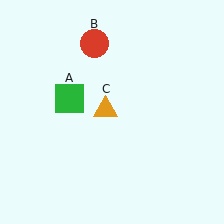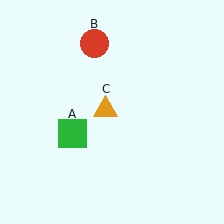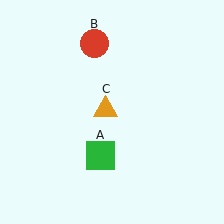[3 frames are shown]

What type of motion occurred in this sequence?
The green square (object A) rotated counterclockwise around the center of the scene.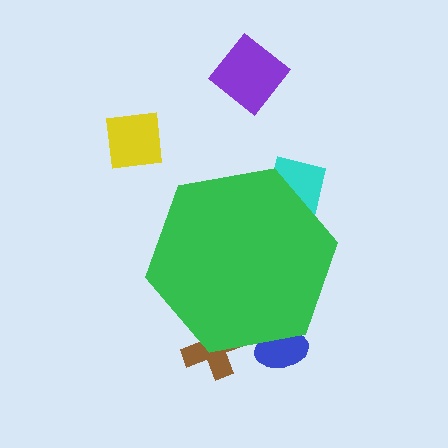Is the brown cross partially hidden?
Yes, the brown cross is partially hidden behind the green hexagon.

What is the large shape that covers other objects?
A green hexagon.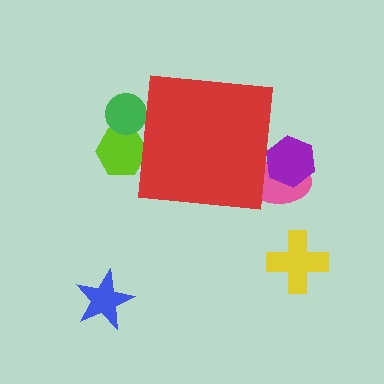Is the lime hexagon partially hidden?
Yes, the lime hexagon is partially hidden behind the red square.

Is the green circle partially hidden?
Yes, the green circle is partially hidden behind the red square.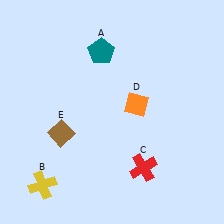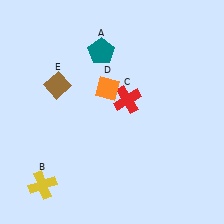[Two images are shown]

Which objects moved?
The objects that moved are: the red cross (C), the orange diamond (D), the brown diamond (E).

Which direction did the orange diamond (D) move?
The orange diamond (D) moved left.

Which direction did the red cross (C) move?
The red cross (C) moved up.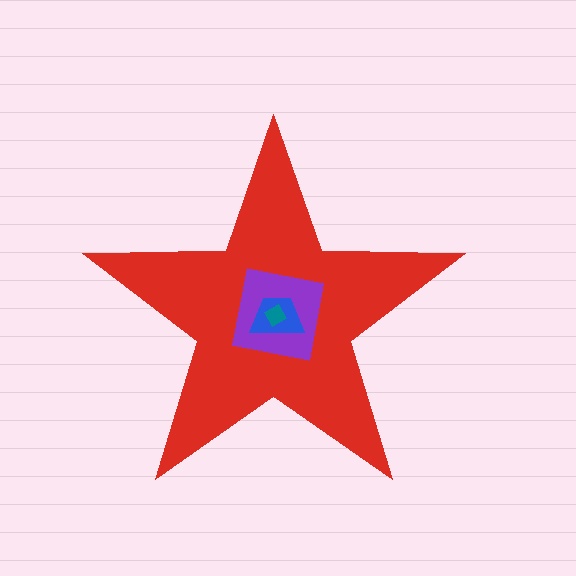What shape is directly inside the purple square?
The blue trapezoid.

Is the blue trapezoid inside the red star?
Yes.